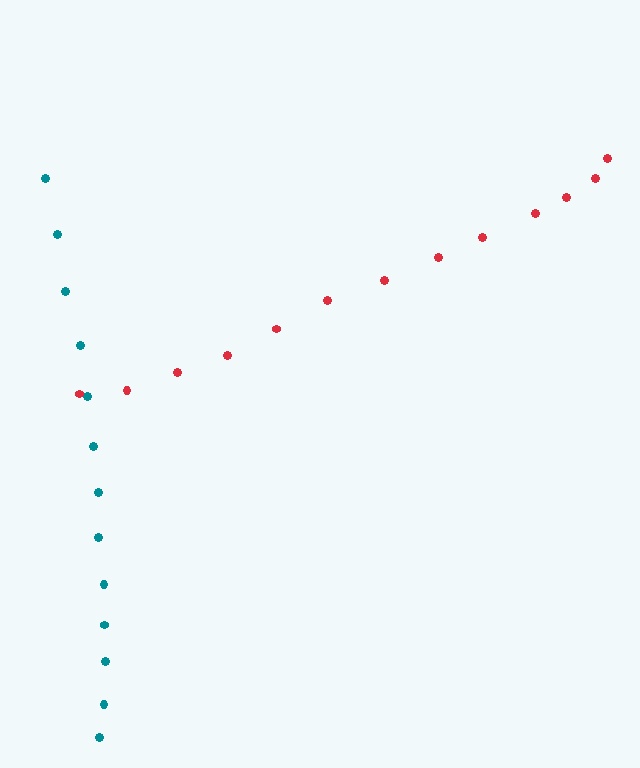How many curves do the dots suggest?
There are 2 distinct paths.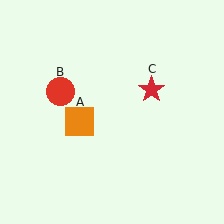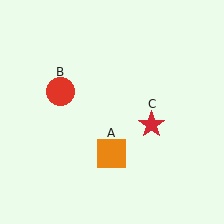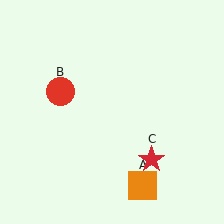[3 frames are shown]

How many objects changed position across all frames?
2 objects changed position: orange square (object A), red star (object C).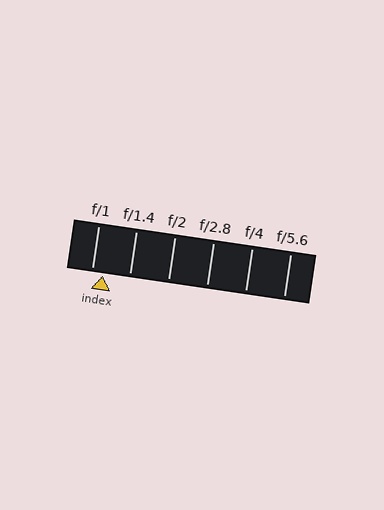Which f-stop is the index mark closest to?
The index mark is closest to f/1.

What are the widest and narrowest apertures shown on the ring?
The widest aperture shown is f/1 and the narrowest is f/5.6.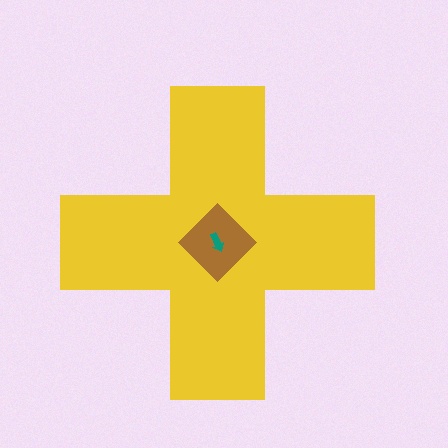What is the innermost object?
The teal arrow.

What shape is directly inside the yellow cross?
The brown diamond.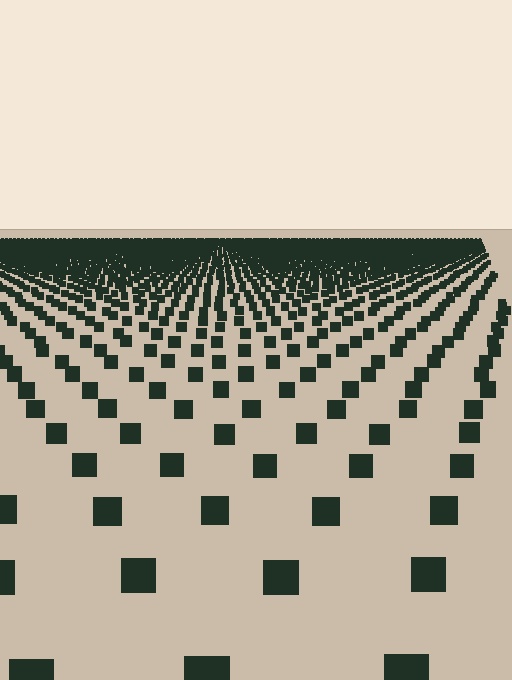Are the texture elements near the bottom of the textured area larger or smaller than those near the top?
Larger. Near the bottom, elements are closer to the viewer and appear at a bigger on-screen size.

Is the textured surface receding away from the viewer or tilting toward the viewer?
The surface is receding away from the viewer. Texture elements get smaller and denser toward the top.